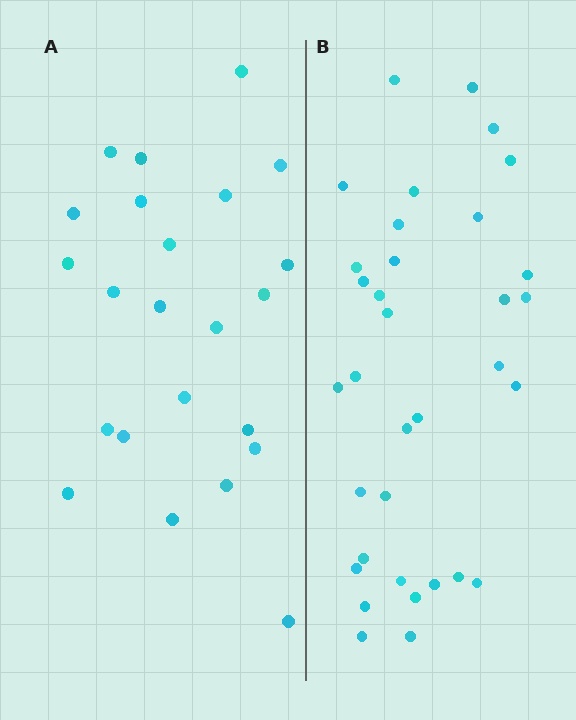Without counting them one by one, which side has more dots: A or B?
Region B (the right region) has more dots.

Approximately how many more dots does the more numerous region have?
Region B has roughly 12 or so more dots than region A.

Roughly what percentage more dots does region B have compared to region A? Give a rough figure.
About 50% more.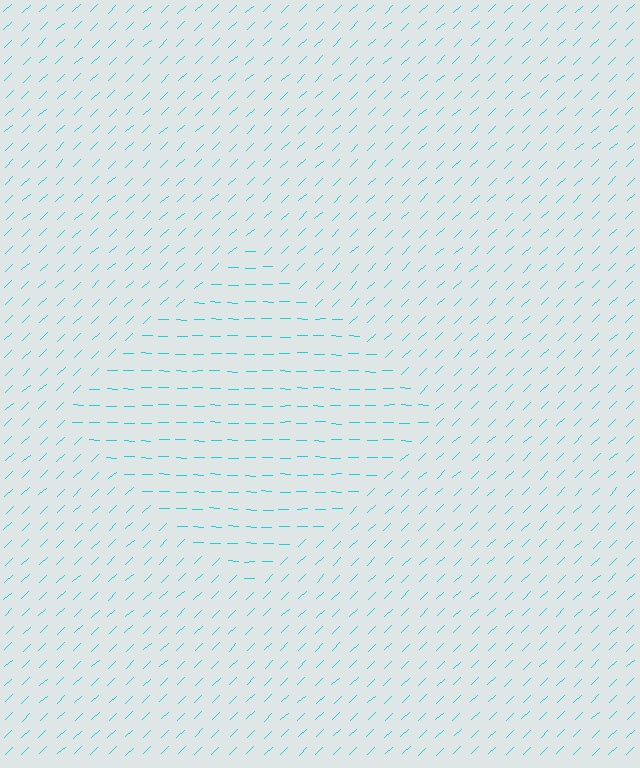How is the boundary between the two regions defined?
The boundary is defined purely by a change in line orientation (approximately 45 degrees difference). All lines are the same color and thickness.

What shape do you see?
I see a diamond.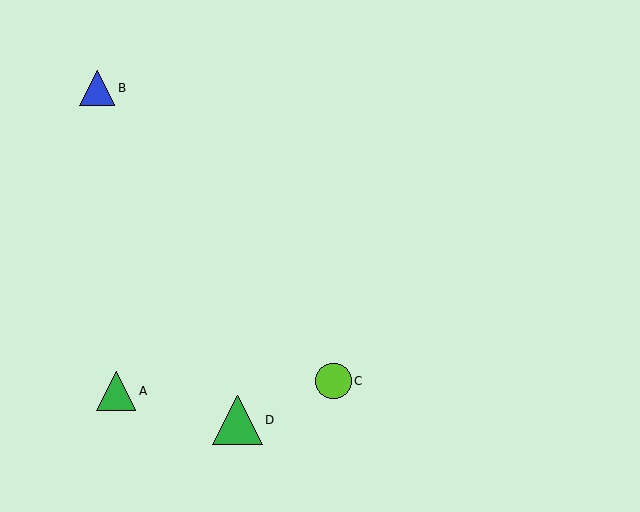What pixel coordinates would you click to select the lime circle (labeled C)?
Click at (333, 381) to select the lime circle C.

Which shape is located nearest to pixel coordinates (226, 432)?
The green triangle (labeled D) at (237, 420) is nearest to that location.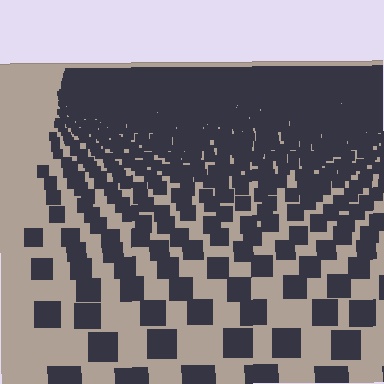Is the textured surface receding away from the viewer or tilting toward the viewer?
The surface is receding away from the viewer. Texture elements get smaller and denser toward the top.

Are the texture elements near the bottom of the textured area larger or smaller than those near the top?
Larger. Near the bottom, elements are closer to the viewer and appear at a bigger on-screen size.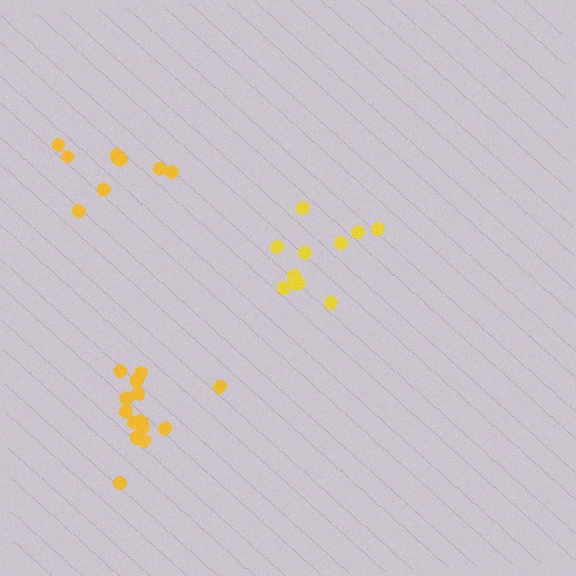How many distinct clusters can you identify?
There are 3 distinct clusters.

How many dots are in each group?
Group 1: 11 dots, Group 2: 9 dots, Group 3: 14 dots (34 total).